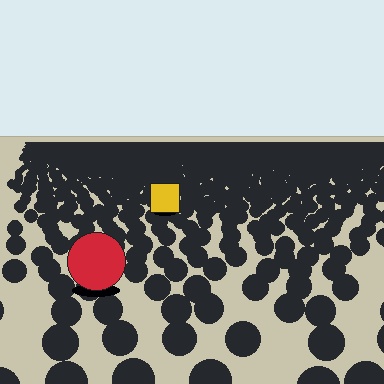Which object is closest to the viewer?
The red circle is closest. The texture marks near it are larger and more spread out.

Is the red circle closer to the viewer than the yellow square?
Yes. The red circle is closer — you can tell from the texture gradient: the ground texture is coarser near it.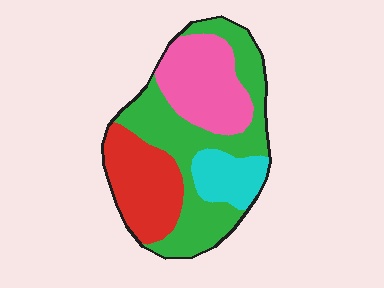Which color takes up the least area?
Cyan, at roughly 10%.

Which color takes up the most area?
Green, at roughly 40%.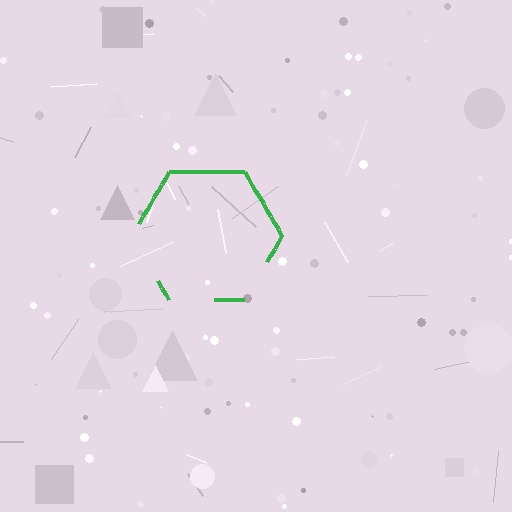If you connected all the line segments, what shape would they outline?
They would outline a hexagon.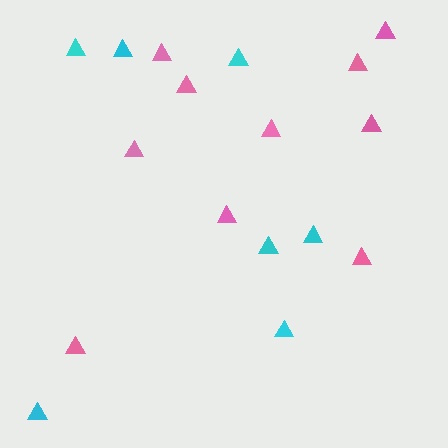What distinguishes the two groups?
There are 2 groups: one group of cyan triangles (7) and one group of pink triangles (10).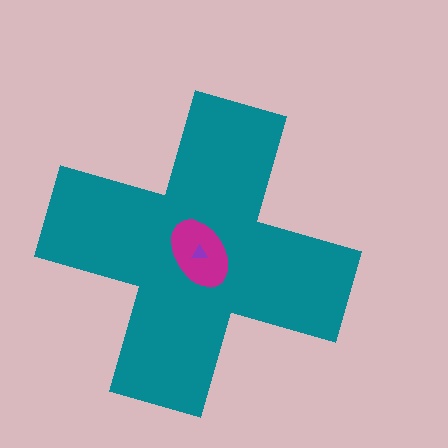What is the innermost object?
The purple triangle.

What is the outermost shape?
The teal cross.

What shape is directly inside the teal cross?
The magenta ellipse.